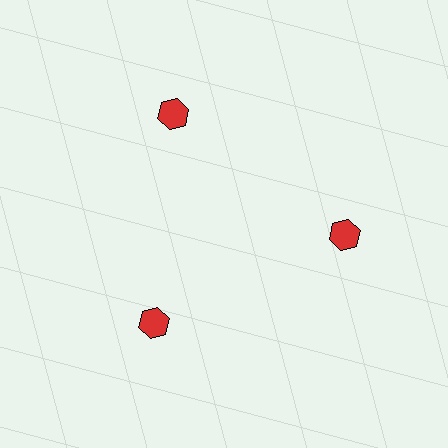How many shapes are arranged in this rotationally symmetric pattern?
There are 3 shapes, arranged in 3 groups of 1.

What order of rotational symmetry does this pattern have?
This pattern has 3-fold rotational symmetry.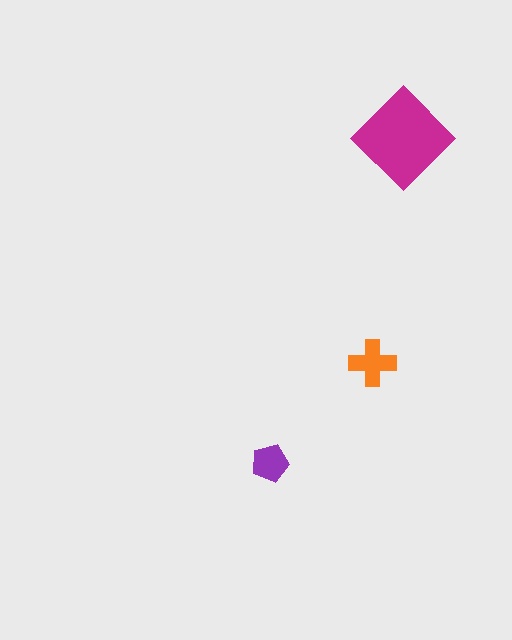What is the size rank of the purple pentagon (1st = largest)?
3rd.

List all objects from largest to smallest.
The magenta diamond, the orange cross, the purple pentagon.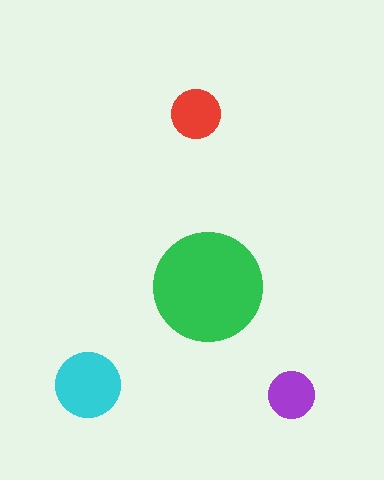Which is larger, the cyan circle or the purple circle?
The cyan one.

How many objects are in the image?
There are 4 objects in the image.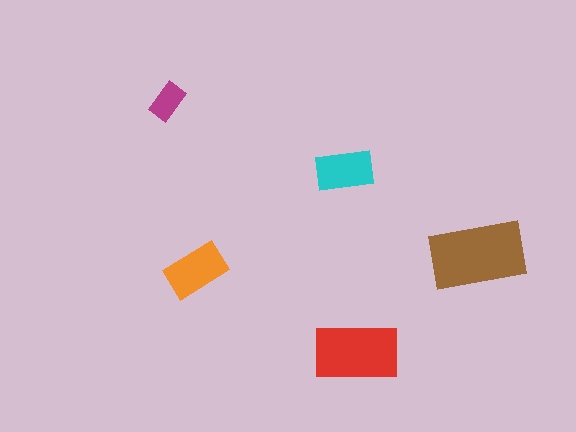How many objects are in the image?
There are 5 objects in the image.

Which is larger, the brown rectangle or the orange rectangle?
The brown one.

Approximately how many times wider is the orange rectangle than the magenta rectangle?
About 1.5 times wider.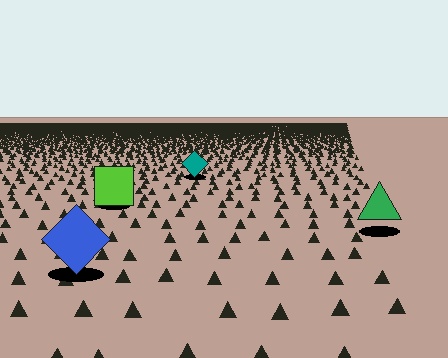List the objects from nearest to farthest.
From nearest to farthest: the blue diamond, the green triangle, the lime square, the teal diamond.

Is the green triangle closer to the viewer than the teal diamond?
Yes. The green triangle is closer — you can tell from the texture gradient: the ground texture is coarser near it.